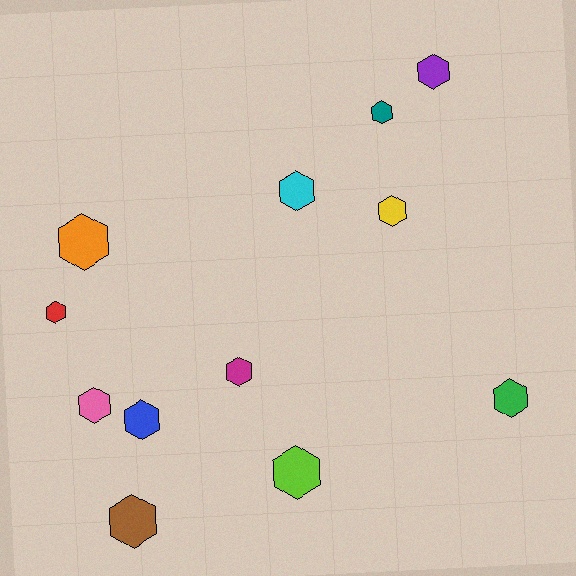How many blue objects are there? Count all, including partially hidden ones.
There is 1 blue object.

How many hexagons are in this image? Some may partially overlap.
There are 12 hexagons.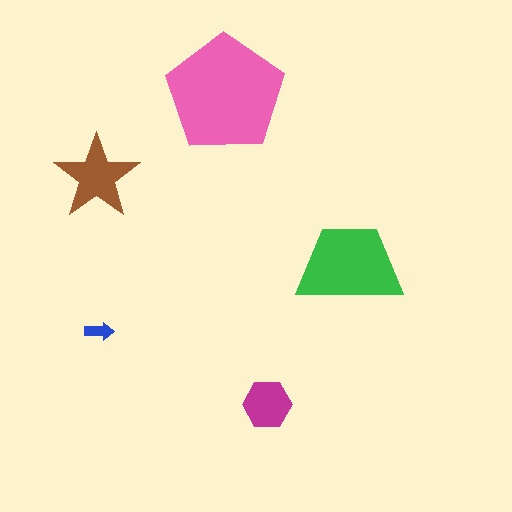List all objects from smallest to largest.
The blue arrow, the magenta hexagon, the brown star, the green trapezoid, the pink pentagon.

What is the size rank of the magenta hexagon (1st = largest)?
4th.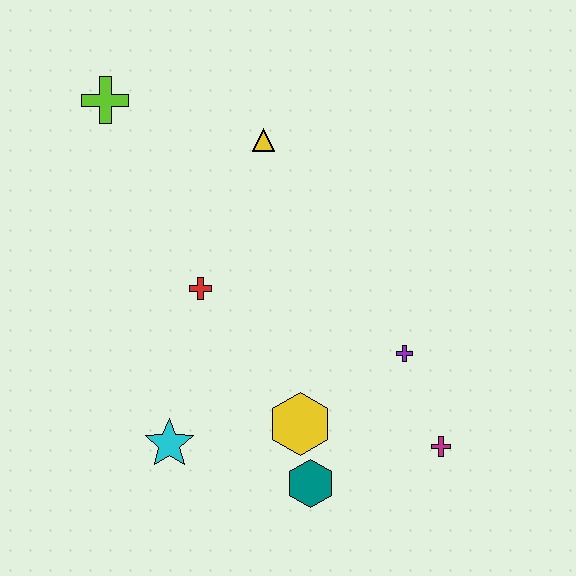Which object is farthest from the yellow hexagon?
The lime cross is farthest from the yellow hexagon.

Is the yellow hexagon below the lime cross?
Yes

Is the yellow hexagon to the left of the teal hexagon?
Yes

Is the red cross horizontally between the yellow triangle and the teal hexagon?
No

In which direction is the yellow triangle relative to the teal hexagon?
The yellow triangle is above the teal hexagon.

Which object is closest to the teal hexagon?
The yellow hexagon is closest to the teal hexagon.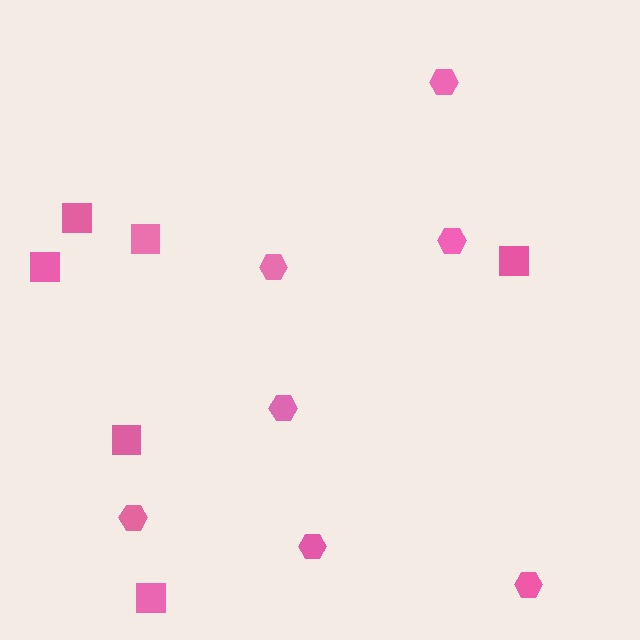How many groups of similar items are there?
There are 2 groups: one group of squares (6) and one group of hexagons (7).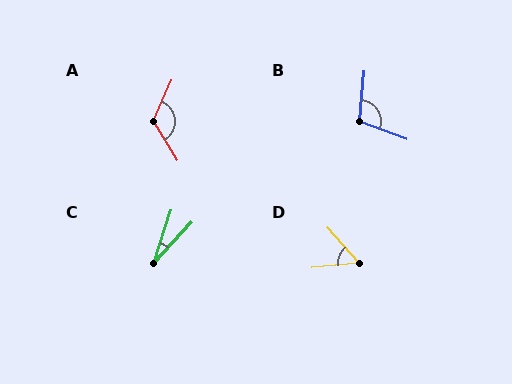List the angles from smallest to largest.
C (24°), D (54°), B (105°), A (125°).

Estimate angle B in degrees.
Approximately 105 degrees.